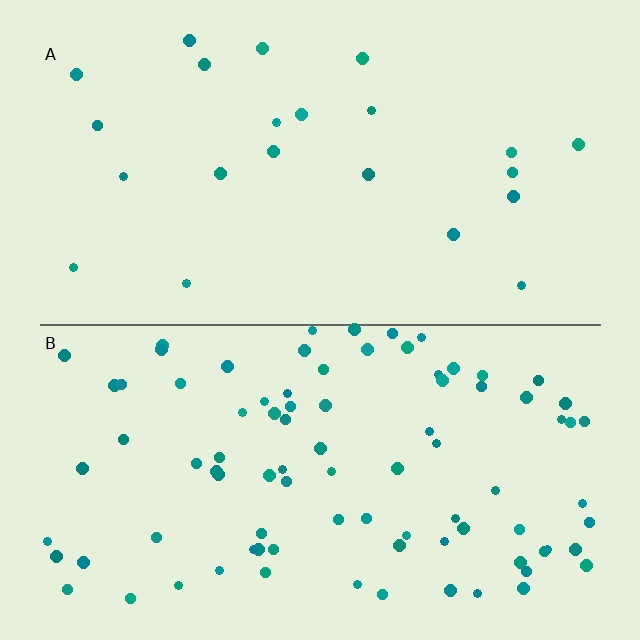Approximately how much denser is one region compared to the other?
Approximately 4.0× — region B over region A.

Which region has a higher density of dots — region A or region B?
B (the bottom).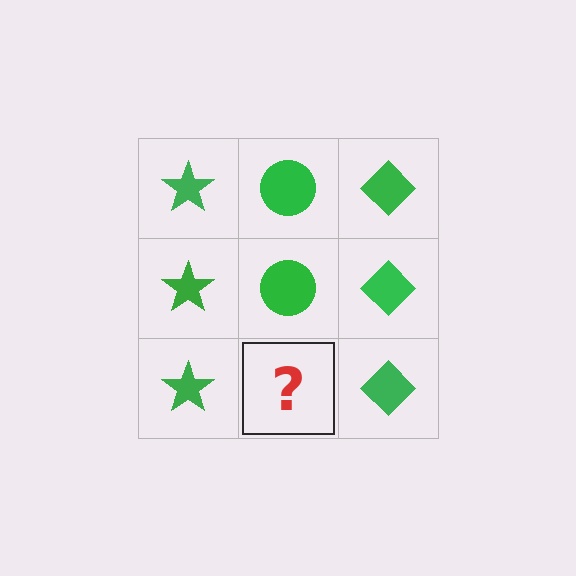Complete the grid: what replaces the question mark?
The question mark should be replaced with a green circle.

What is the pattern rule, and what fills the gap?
The rule is that each column has a consistent shape. The gap should be filled with a green circle.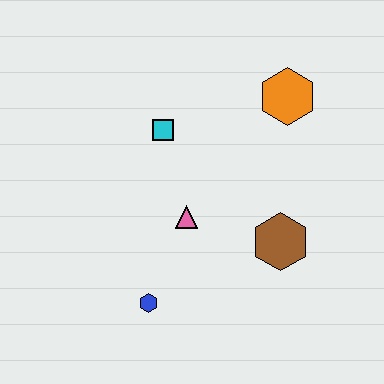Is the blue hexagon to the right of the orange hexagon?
No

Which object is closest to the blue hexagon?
The pink triangle is closest to the blue hexagon.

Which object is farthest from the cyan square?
The blue hexagon is farthest from the cyan square.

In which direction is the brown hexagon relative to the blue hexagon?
The brown hexagon is to the right of the blue hexagon.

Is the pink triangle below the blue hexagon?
No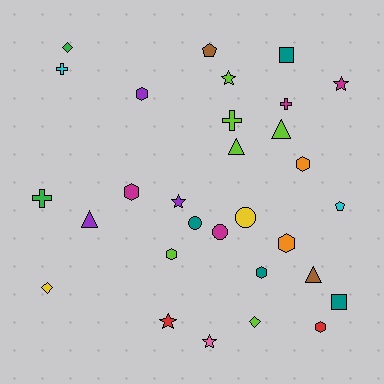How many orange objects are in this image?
There are 2 orange objects.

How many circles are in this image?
There are 3 circles.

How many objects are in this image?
There are 30 objects.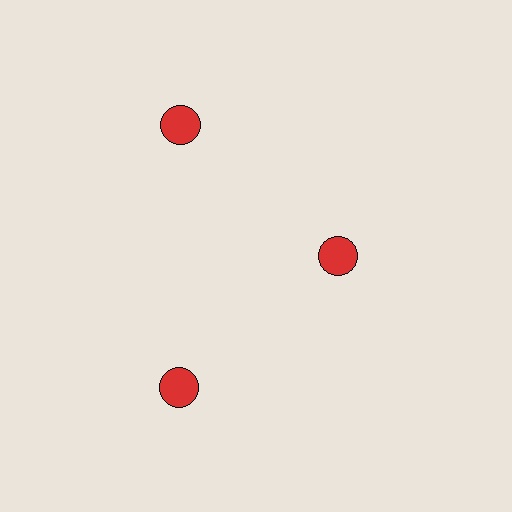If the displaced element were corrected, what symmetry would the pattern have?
It would have 3-fold rotational symmetry — the pattern would map onto itself every 120 degrees.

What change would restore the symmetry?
The symmetry would be restored by moving it outward, back onto the ring so that all 3 circles sit at equal angles and equal distance from the center.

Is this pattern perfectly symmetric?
No. The 3 red circles are arranged in a ring, but one element near the 3 o'clock position is pulled inward toward the center, breaking the 3-fold rotational symmetry.